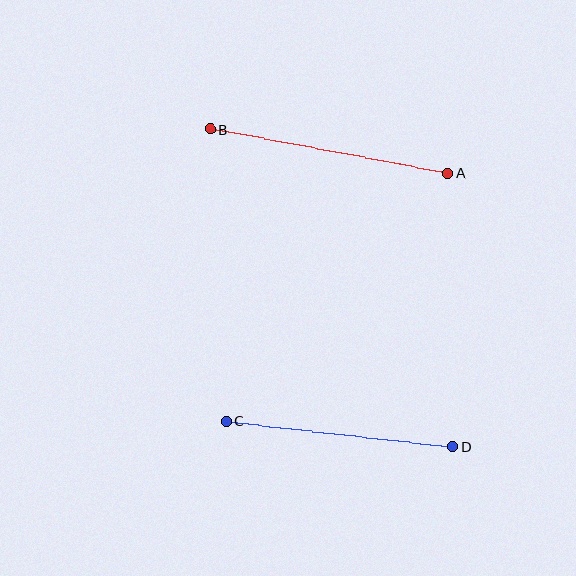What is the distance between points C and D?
The distance is approximately 227 pixels.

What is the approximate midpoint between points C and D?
The midpoint is at approximately (340, 434) pixels.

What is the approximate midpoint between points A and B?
The midpoint is at approximately (329, 151) pixels.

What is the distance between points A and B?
The distance is approximately 242 pixels.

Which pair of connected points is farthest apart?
Points A and B are farthest apart.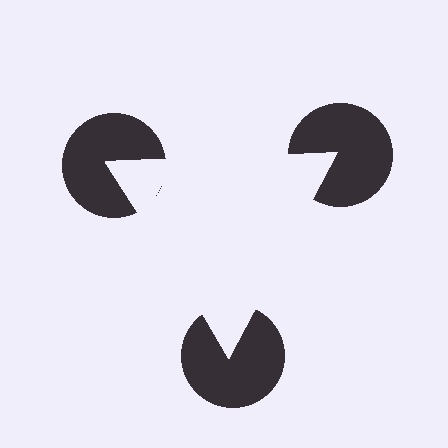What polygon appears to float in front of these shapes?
An illusory triangle — its edges are inferred from the aligned wedge cuts in the pac-man discs, not physically drawn.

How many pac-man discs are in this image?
There are 3 — one at each vertex of the illusory triangle.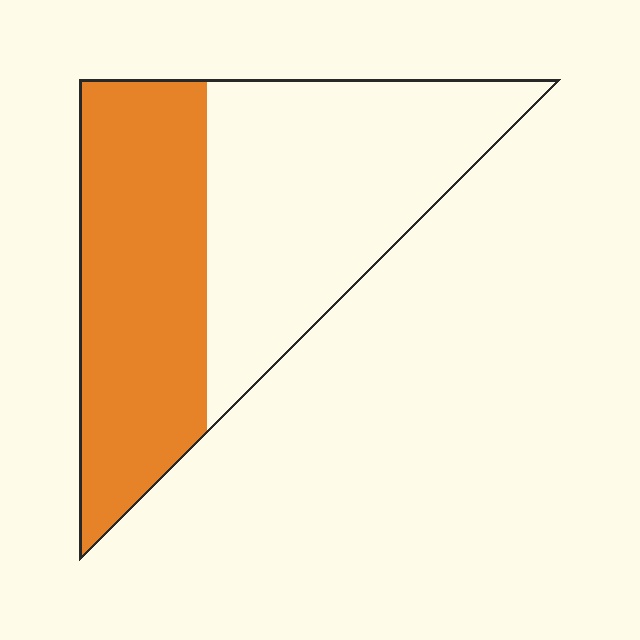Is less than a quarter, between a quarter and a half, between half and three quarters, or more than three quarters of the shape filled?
Between a quarter and a half.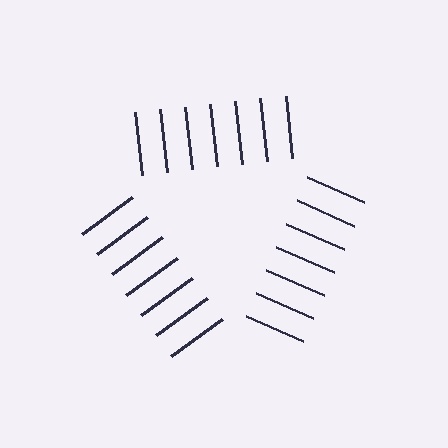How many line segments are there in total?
21 — 7 along each of the 3 edges.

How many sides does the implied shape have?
3 sides — the line-ends trace a triangle.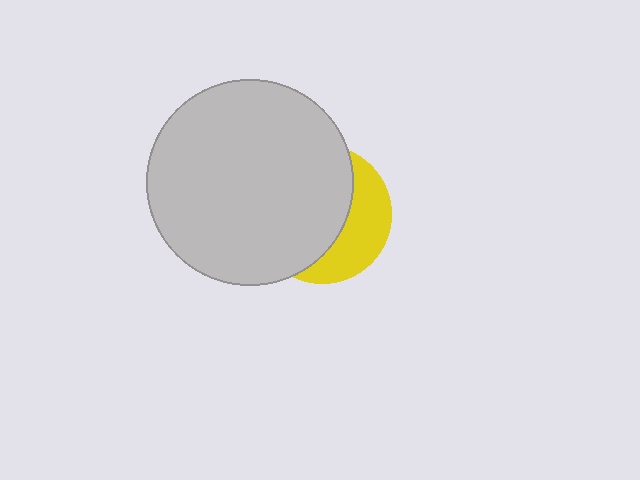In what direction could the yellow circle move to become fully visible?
The yellow circle could move right. That would shift it out from behind the light gray circle entirely.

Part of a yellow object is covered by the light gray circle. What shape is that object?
It is a circle.